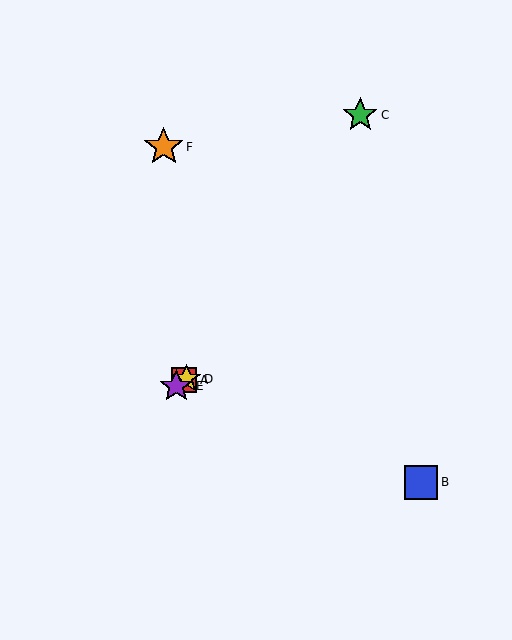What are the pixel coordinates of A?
Object A is at (184, 380).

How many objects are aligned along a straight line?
3 objects (A, D, E) are aligned along a straight line.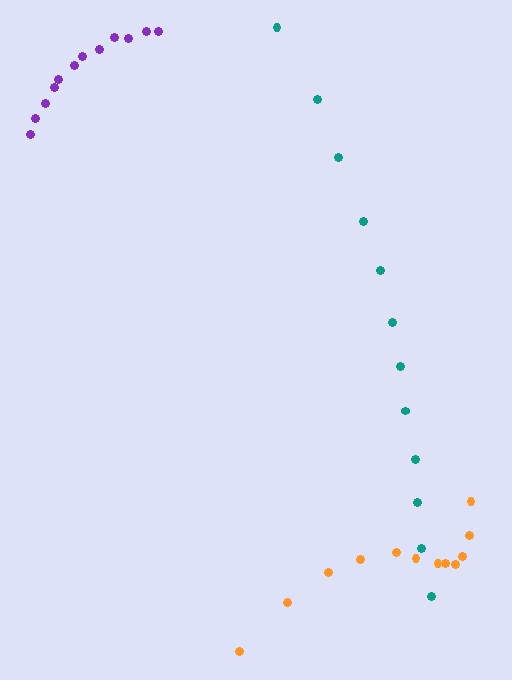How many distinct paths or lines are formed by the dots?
There are 3 distinct paths.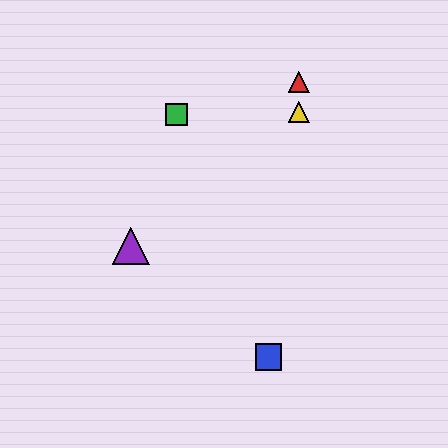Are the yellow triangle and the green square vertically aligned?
No, the yellow triangle is at x≈299 and the green square is at x≈177.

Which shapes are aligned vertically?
The red triangle, the yellow triangle are aligned vertically.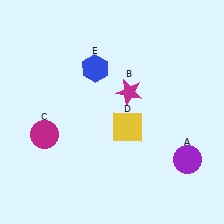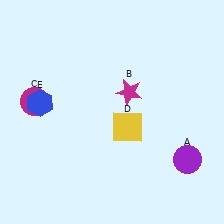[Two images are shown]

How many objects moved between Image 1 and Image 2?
2 objects moved between the two images.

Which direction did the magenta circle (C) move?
The magenta circle (C) moved up.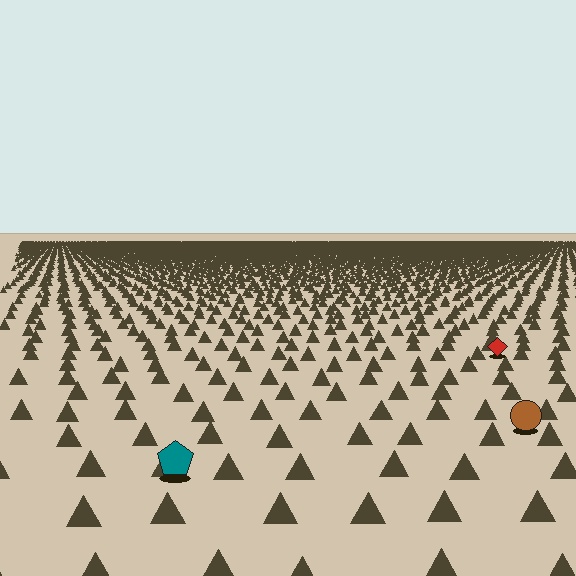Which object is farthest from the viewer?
The red diamond is farthest from the viewer. It appears smaller and the ground texture around it is denser.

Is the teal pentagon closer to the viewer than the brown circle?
Yes. The teal pentagon is closer — you can tell from the texture gradient: the ground texture is coarser near it.